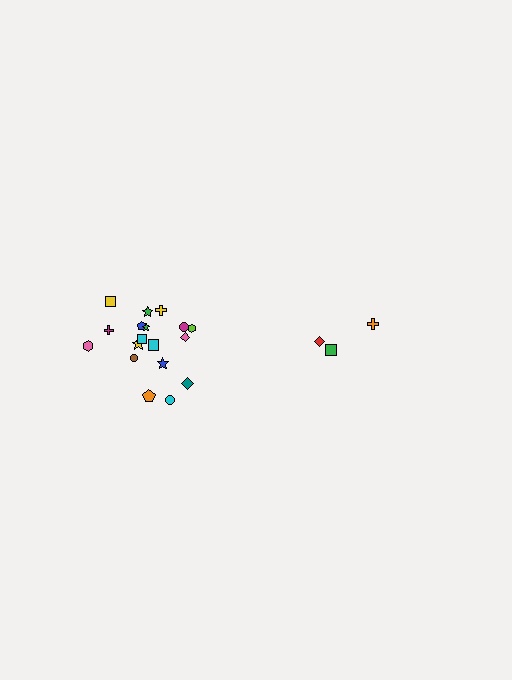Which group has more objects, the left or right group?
The left group.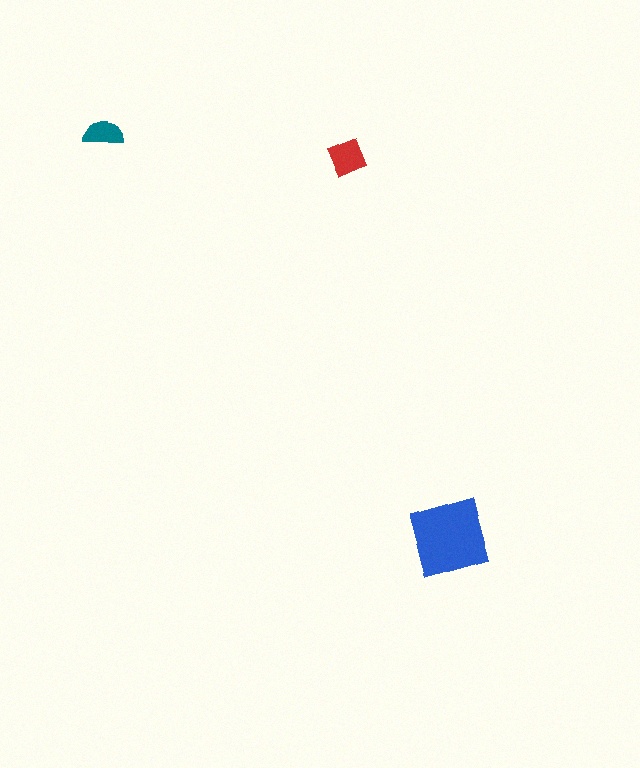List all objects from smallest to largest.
The teal semicircle, the red square, the blue diamond.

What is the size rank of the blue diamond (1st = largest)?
1st.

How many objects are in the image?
There are 3 objects in the image.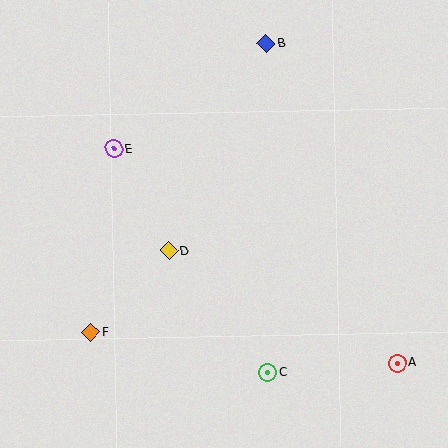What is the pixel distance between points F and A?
The distance between F and A is 307 pixels.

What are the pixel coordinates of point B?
Point B is at (266, 43).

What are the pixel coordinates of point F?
Point F is at (91, 333).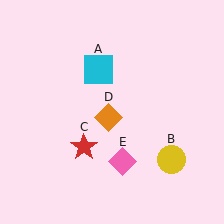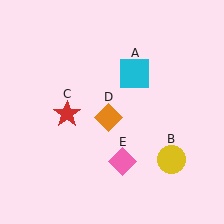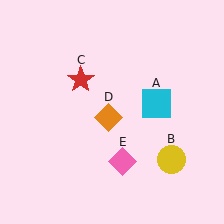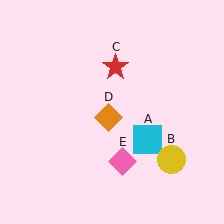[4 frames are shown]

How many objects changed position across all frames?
2 objects changed position: cyan square (object A), red star (object C).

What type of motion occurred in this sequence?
The cyan square (object A), red star (object C) rotated clockwise around the center of the scene.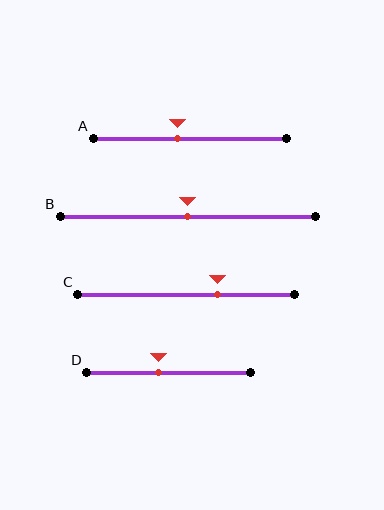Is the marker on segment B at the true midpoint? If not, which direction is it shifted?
Yes, the marker on segment B is at the true midpoint.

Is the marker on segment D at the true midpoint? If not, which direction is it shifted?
No, the marker on segment D is shifted to the left by about 6% of the segment length.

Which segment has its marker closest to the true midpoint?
Segment B has its marker closest to the true midpoint.